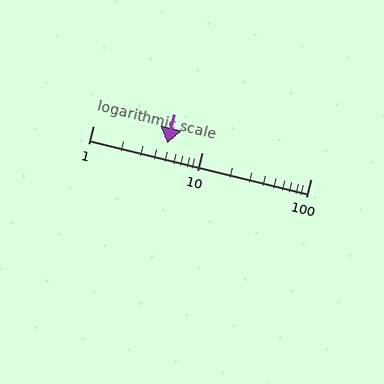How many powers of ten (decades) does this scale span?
The scale spans 2 decades, from 1 to 100.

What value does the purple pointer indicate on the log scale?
The pointer indicates approximately 4.8.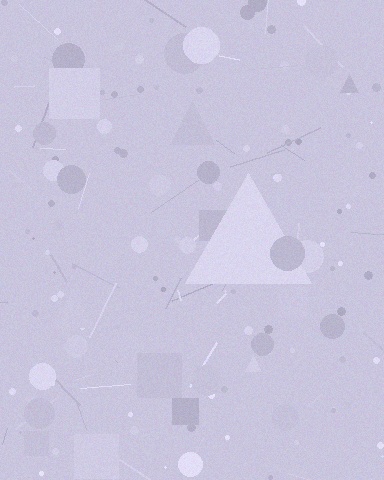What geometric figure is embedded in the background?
A triangle is embedded in the background.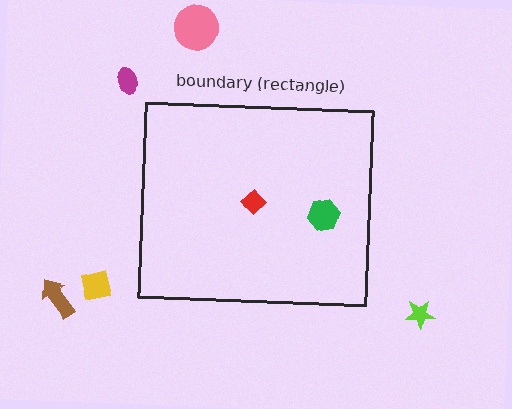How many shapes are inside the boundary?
2 inside, 5 outside.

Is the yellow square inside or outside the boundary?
Outside.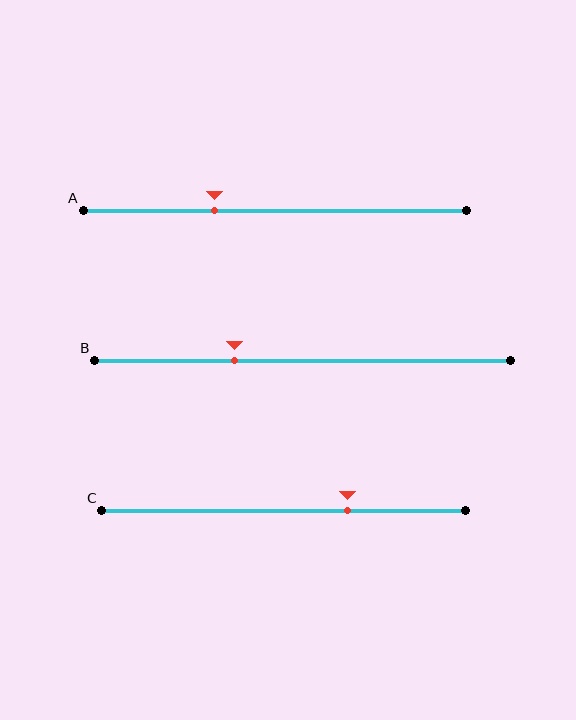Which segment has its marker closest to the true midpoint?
Segment A has its marker closest to the true midpoint.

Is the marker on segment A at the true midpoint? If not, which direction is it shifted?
No, the marker on segment A is shifted to the left by about 16% of the segment length.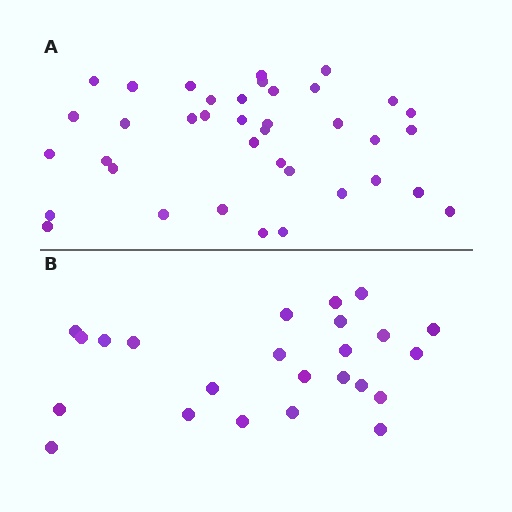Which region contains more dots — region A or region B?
Region A (the top region) has more dots.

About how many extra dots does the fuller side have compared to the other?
Region A has approximately 15 more dots than region B.